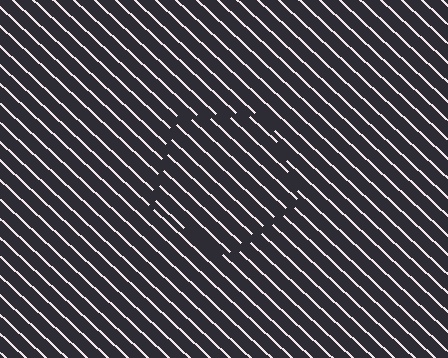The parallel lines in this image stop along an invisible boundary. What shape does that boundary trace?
An illusory pentagon. The interior of the shape contains the same grating, shifted by half a period — the contour is defined by the phase discontinuity where line-ends from the inner and outer gratings abut.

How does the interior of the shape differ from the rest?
The interior of the shape contains the same grating, shifted by half a period — the contour is defined by the phase discontinuity where line-ends from the inner and outer gratings abut.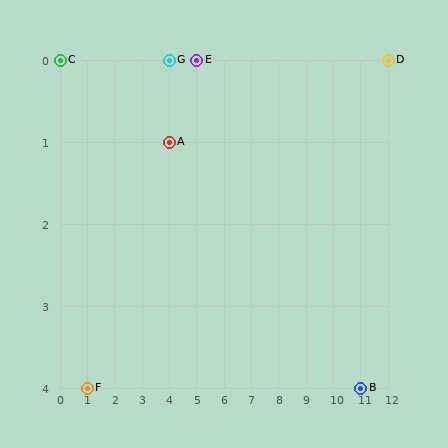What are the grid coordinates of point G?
Point G is at grid coordinates (4, 0).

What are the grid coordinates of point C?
Point C is at grid coordinates (0, 0).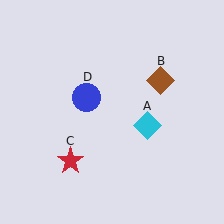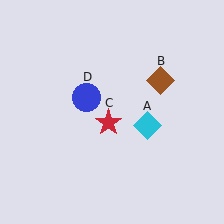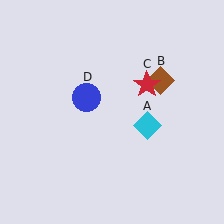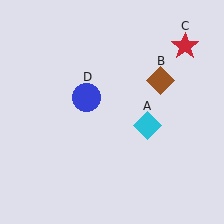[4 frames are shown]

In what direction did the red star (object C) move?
The red star (object C) moved up and to the right.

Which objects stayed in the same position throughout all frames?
Cyan diamond (object A) and brown diamond (object B) and blue circle (object D) remained stationary.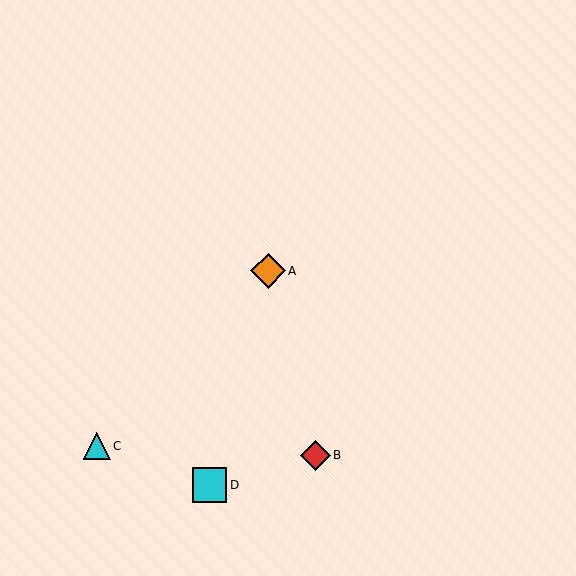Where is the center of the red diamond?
The center of the red diamond is at (315, 455).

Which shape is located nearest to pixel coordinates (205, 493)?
The cyan square (labeled D) at (209, 485) is nearest to that location.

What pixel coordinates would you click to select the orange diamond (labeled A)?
Click at (268, 271) to select the orange diamond A.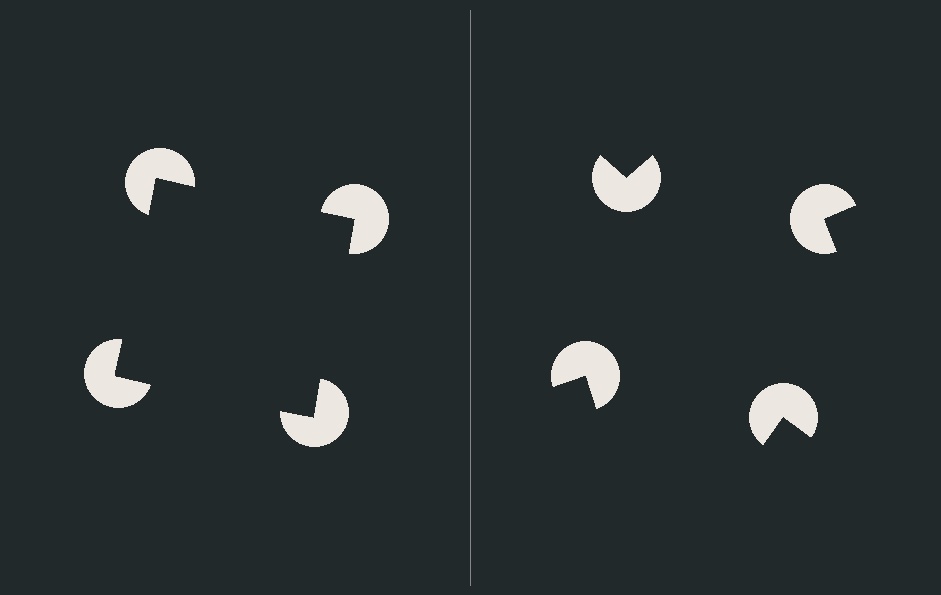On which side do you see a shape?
An illusory square appears on the left side. On the right side the wedge cuts are rotated, so no coherent shape forms.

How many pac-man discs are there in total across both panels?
8 — 4 on each side.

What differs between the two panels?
The pac-man discs are positioned identically on both sides; only the wedge orientations differ. On the left they align to a square; on the right they are misaligned.